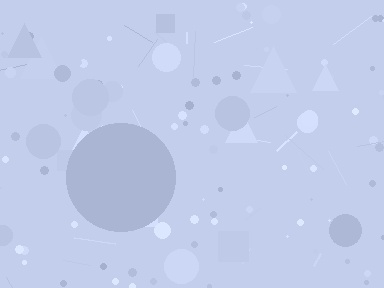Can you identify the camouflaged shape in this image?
The camouflaged shape is a circle.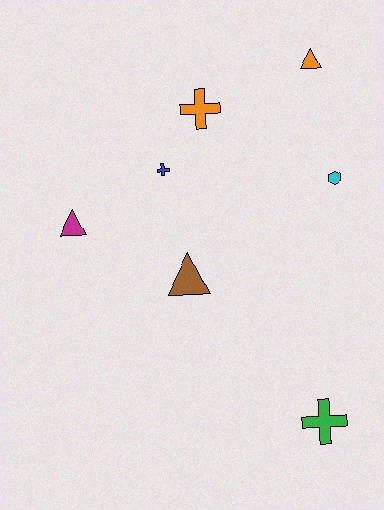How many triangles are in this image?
There are 3 triangles.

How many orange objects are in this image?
There are 2 orange objects.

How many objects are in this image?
There are 7 objects.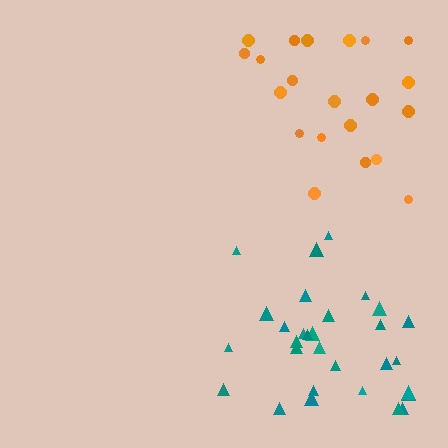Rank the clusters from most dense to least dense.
teal, orange.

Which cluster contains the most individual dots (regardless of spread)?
Teal (30).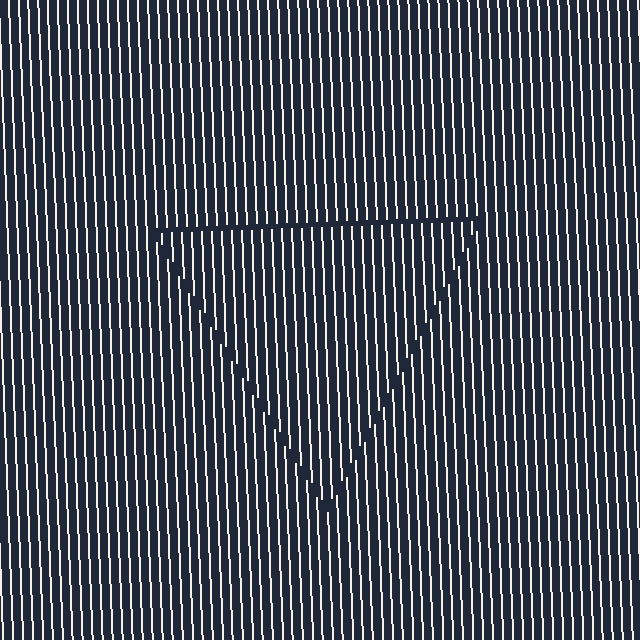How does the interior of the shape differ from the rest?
The interior of the shape contains the same grating, shifted by half a period — the contour is defined by the phase discontinuity where line-ends from the inner and outer gratings abut.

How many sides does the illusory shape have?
3 sides — the line-ends trace a triangle.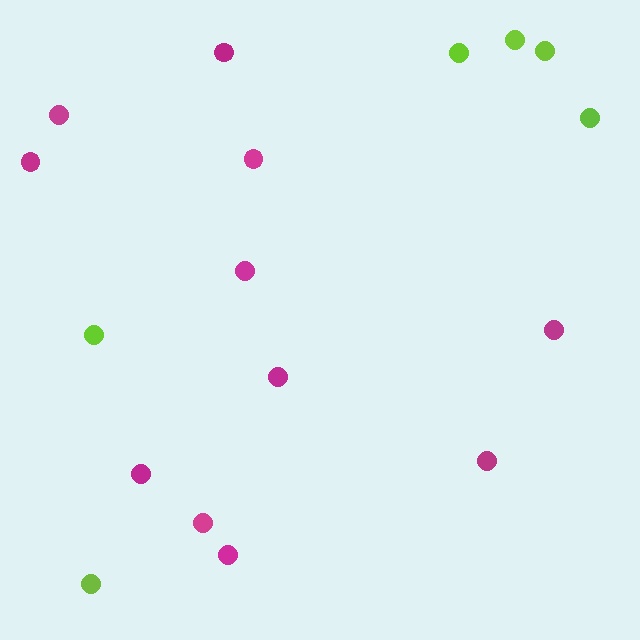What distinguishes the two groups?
There are 2 groups: one group of magenta circles (11) and one group of lime circles (6).